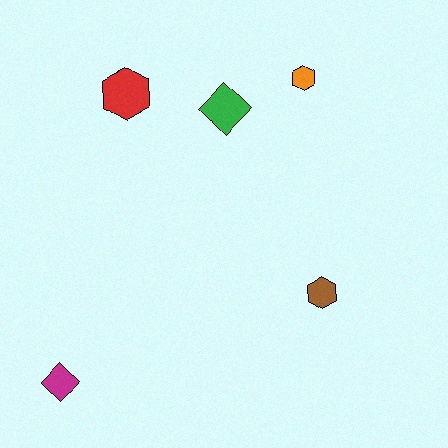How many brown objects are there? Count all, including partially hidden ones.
There is 1 brown object.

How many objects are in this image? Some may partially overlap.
There are 5 objects.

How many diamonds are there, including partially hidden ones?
There are 2 diamonds.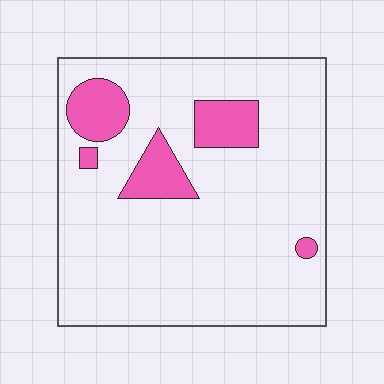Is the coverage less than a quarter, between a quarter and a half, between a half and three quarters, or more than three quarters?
Less than a quarter.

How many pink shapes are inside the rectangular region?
5.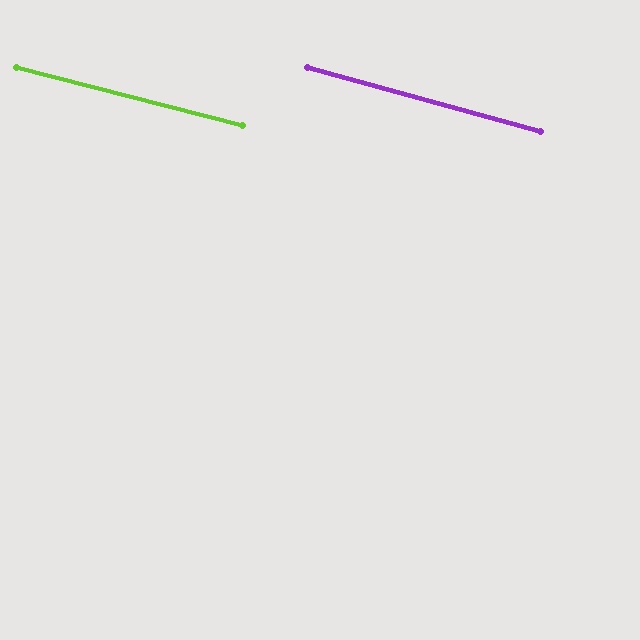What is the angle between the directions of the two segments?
Approximately 1 degree.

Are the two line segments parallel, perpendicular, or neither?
Parallel — their directions differ by only 1.1°.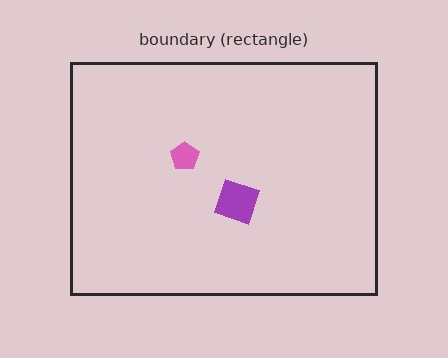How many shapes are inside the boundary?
2 inside, 0 outside.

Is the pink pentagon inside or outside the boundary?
Inside.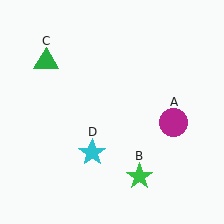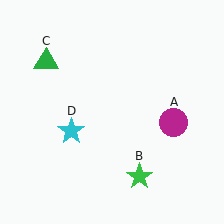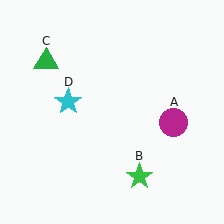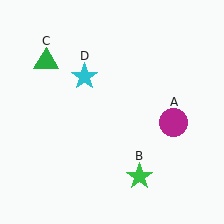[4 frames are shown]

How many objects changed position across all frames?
1 object changed position: cyan star (object D).